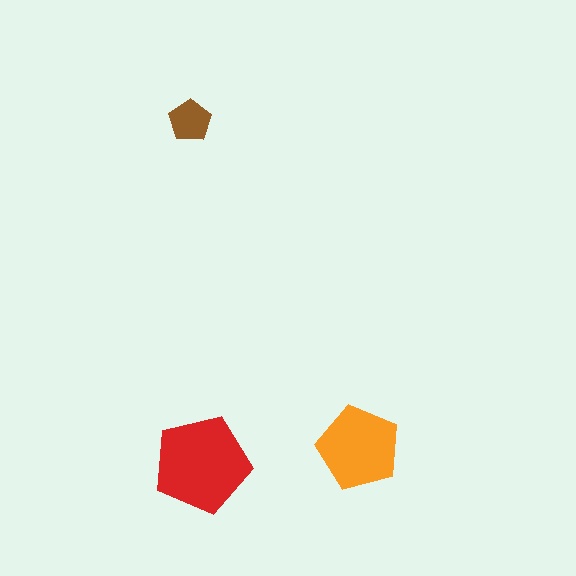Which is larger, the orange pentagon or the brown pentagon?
The orange one.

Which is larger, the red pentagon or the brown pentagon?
The red one.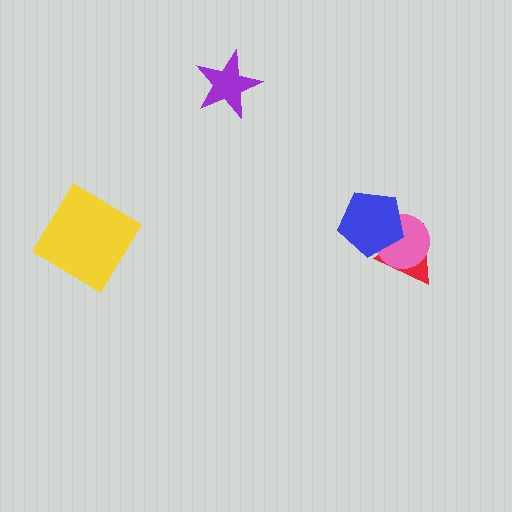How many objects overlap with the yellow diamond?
0 objects overlap with the yellow diamond.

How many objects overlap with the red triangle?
2 objects overlap with the red triangle.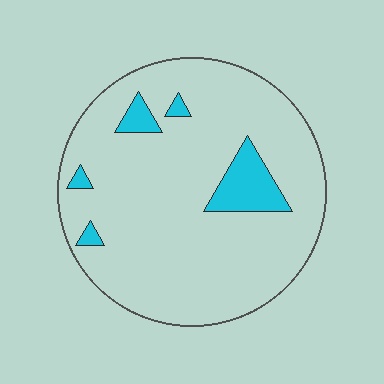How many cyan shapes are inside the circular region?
5.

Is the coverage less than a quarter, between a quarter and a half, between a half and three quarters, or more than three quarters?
Less than a quarter.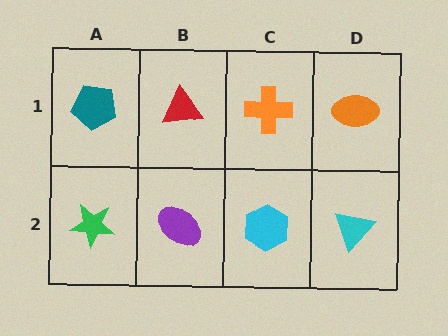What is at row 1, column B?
A red triangle.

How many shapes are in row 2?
4 shapes.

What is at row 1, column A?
A teal pentagon.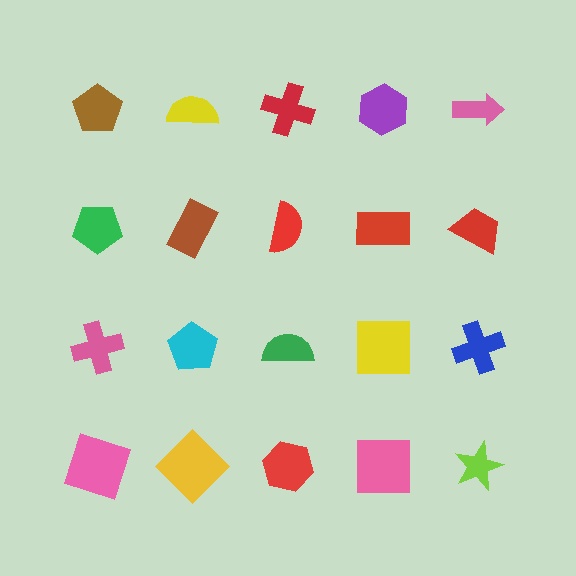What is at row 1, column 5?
A pink arrow.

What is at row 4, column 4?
A pink square.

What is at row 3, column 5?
A blue cross.